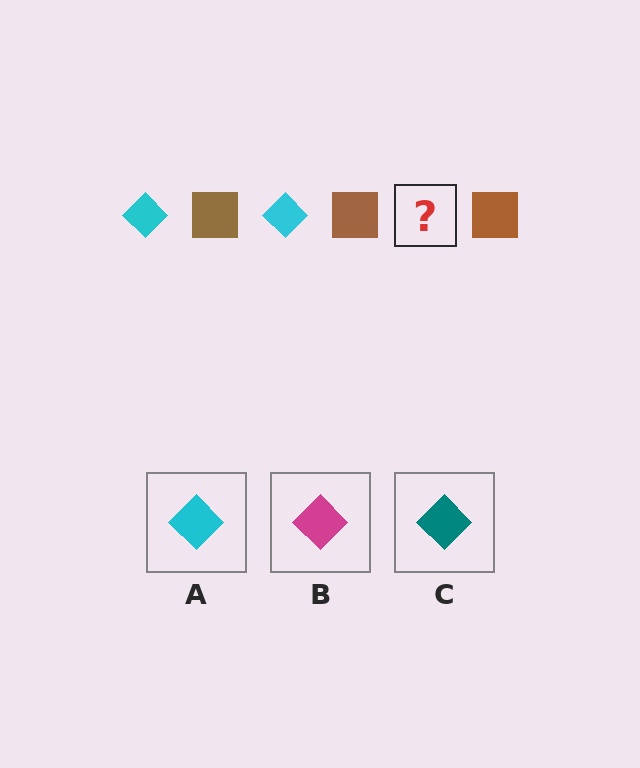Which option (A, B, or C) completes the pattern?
A.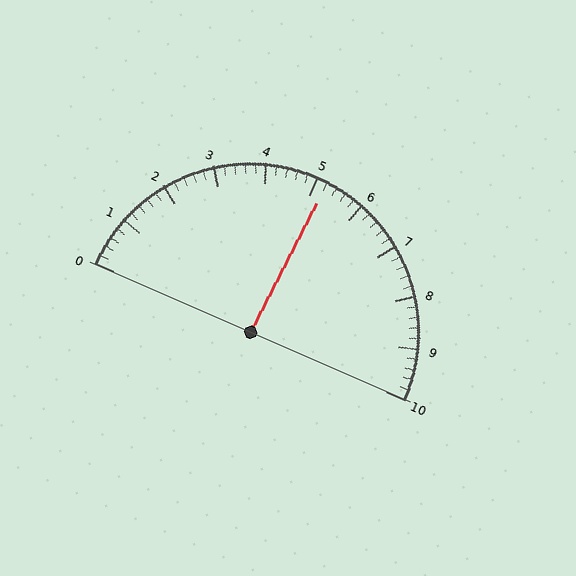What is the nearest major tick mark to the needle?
The nearest major tick mark is 5.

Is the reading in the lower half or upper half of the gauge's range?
The reading is in the upper half of the range (0 to 10).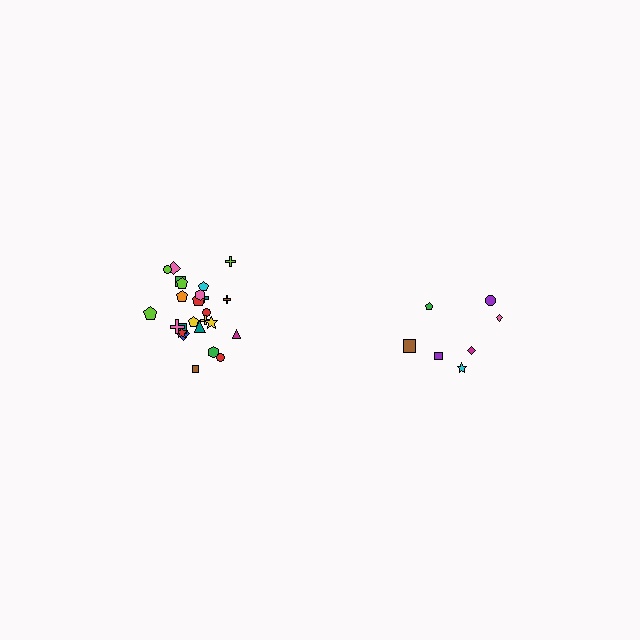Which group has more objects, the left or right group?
The left group.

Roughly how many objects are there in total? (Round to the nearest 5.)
Roughly 30 objects in total.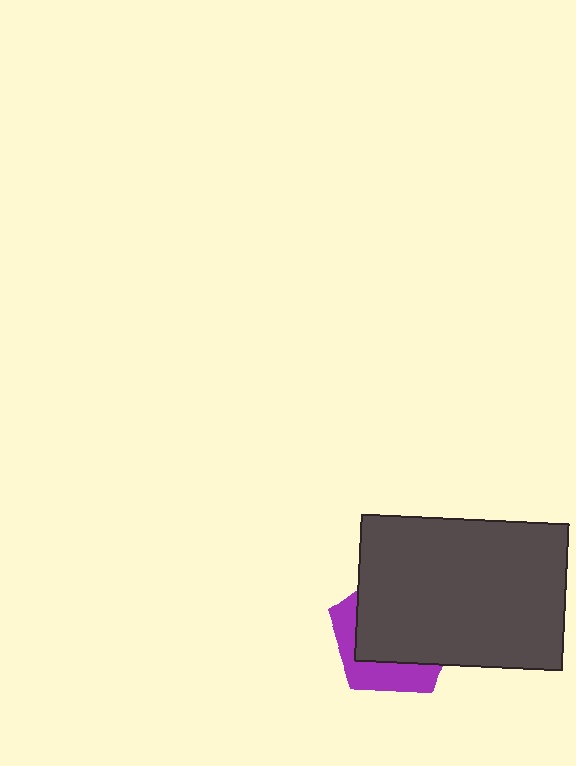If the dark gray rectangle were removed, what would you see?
You would see the complete purple pentagon.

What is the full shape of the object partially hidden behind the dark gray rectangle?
The partially hidden object is a purple pentagon.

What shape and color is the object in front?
The object in front is a dark gray rectangle.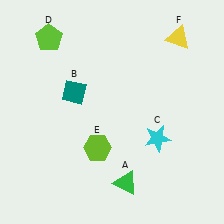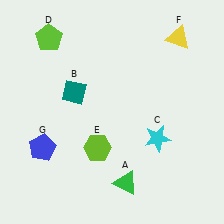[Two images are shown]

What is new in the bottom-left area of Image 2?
A blue pentagon (G) was added in the bottom-left area of Image 2.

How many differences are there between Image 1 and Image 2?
There is 1 difference between the two images.